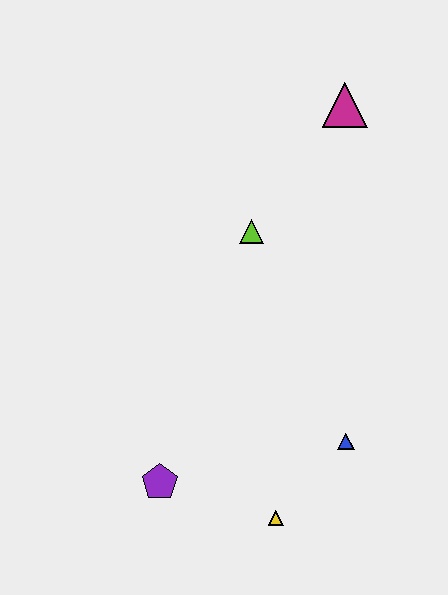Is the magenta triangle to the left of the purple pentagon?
No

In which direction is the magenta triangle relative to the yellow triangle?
The magenta triangle is above the yellow triangle.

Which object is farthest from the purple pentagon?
The magenta triangle is farthest from the purple pentagon.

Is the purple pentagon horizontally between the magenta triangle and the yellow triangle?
No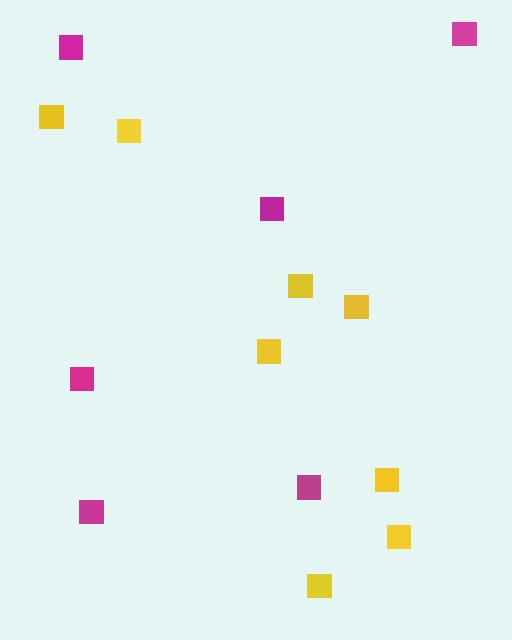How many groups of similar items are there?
There are 2 groups: one group of magenta squares (6) and one group of yellow squares (8).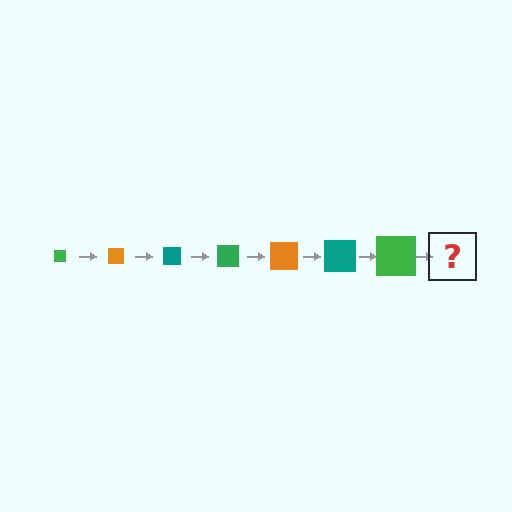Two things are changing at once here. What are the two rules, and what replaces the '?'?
The two rules are that the square grows larger each step and the color cycles through green, orange, and teal. The '?' should be an orange square, larger than the previous one.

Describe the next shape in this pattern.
It should be an orange square, larger than the previous one.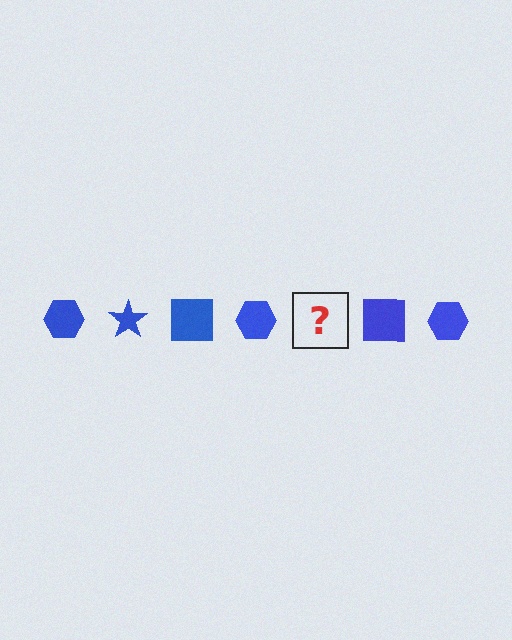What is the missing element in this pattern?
The missing element is a blue star.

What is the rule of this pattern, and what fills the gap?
The rule is that the pattern cycles through hexagon, star, square shapes in blue. The gap should be filled with a blue star.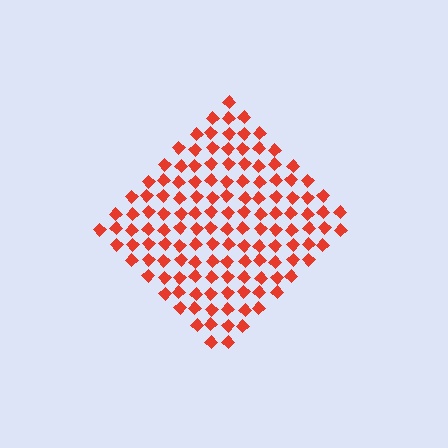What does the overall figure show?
The overall figure shows a diamond.